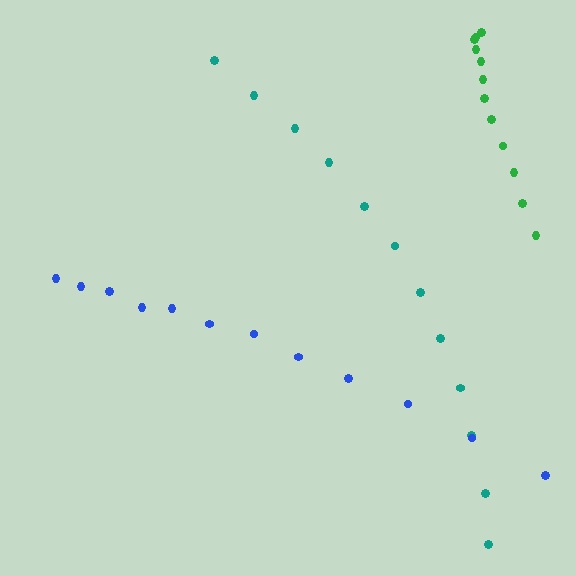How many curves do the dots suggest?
There are 3 distinct paths.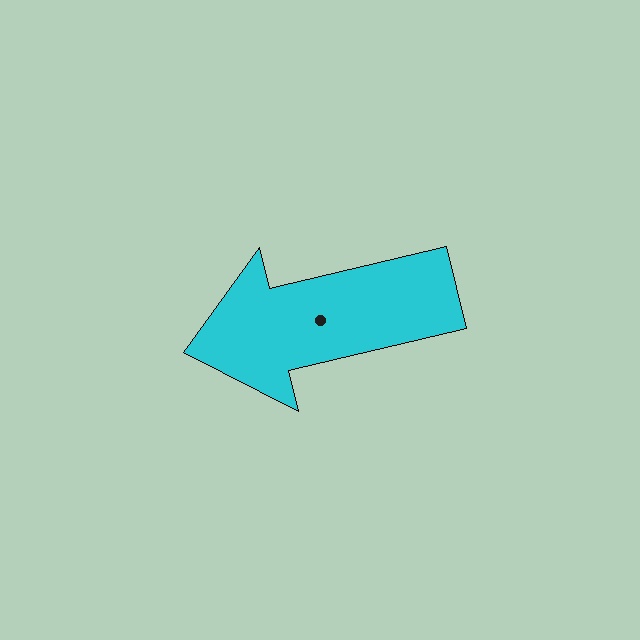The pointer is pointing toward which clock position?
Roughly 9 o'clock.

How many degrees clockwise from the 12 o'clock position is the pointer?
Approximately 256 degrees.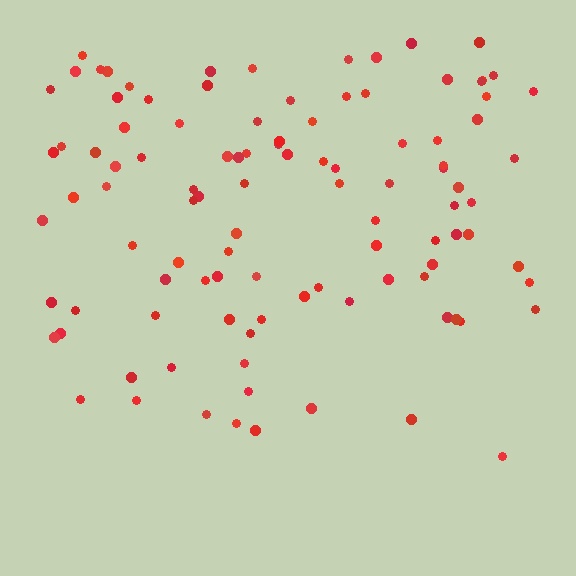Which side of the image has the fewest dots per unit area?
The bottom.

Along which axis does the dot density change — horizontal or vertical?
Vertical.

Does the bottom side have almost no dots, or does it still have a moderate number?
Still a moderate number, just noticeably fewer than the top.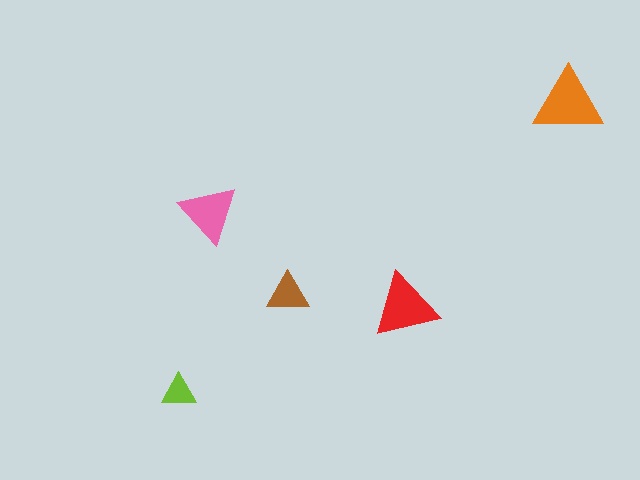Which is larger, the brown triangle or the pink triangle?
The pink one.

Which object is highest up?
The orange triangle is topmost.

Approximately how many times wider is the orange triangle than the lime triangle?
About 2 times wider.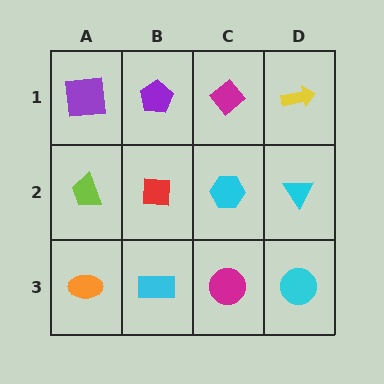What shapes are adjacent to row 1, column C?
A cyan hexagon (row 2, column C), a purple pentagon (row 1, column B), a yellow arrow (row 1, column D).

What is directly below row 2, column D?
A cyan circle.